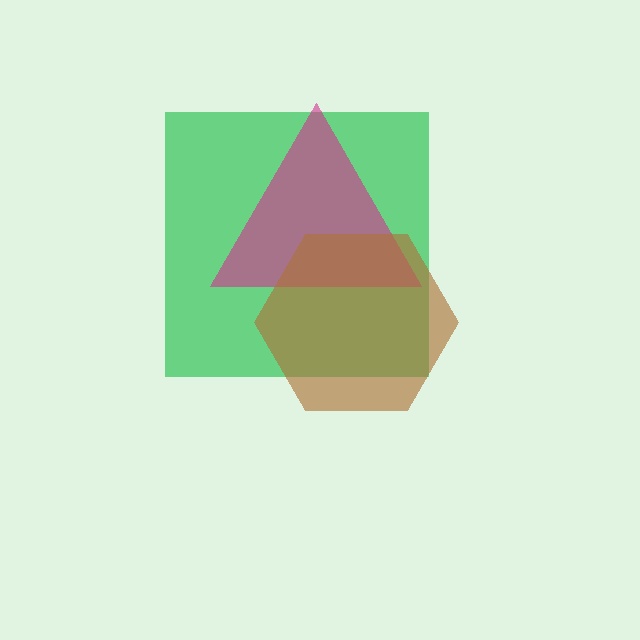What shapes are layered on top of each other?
The layered shapes are: a green square, a magenta triangle, a brown hexagon.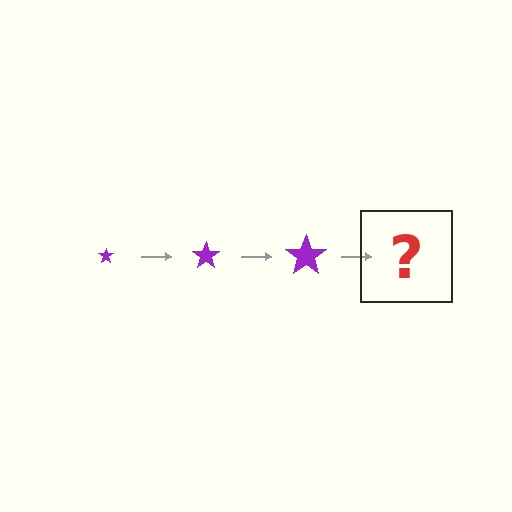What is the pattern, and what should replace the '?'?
The pattern is that the star gets progressively larger each step. The '?' should be a purple star, larger than the previous one.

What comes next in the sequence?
The next element should be a purple star, larger than the previous one.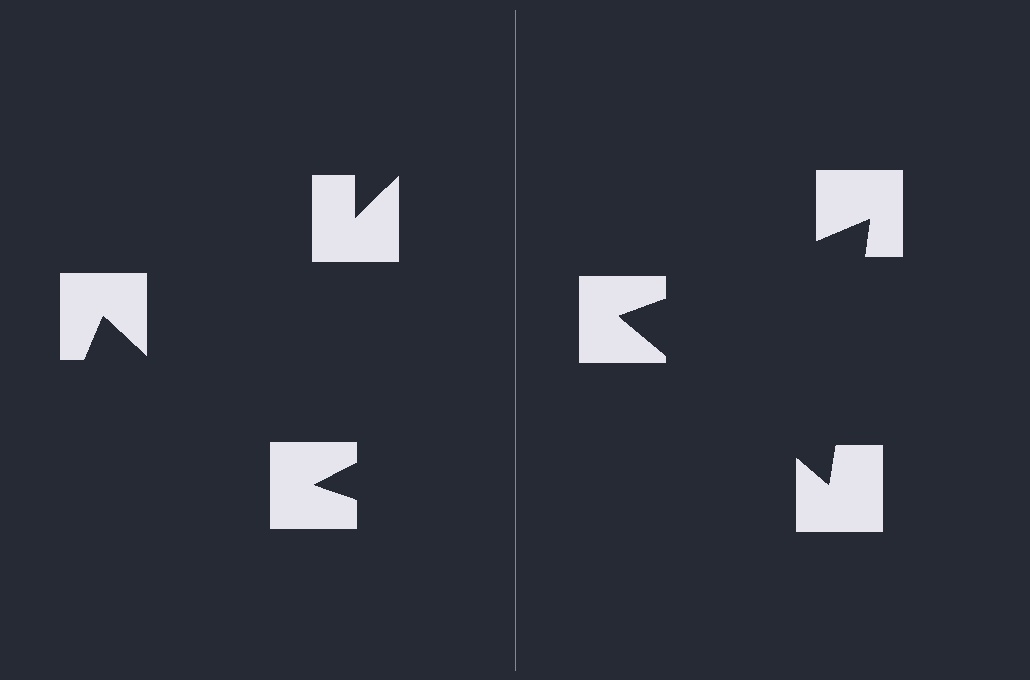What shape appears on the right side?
An illusory triangle.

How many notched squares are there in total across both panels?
6 — 3 on each side.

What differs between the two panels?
The notched squares are positioned identically on both sides; only the wedge orientations differ. On the right they align to a triangle; on the left they are misaligned.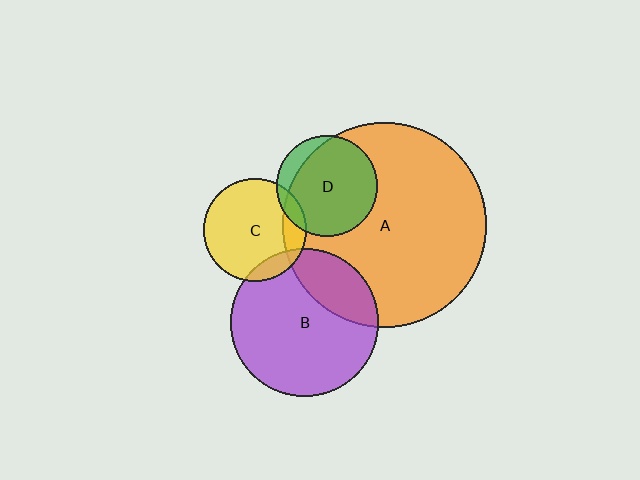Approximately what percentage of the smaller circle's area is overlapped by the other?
Approximately 85%.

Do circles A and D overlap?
Yes.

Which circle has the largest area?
Circle A (orange).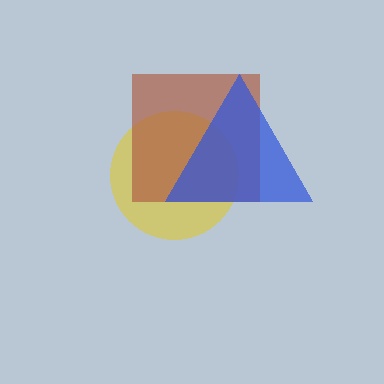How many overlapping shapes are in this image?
There are 3 overlapping shapes in the image.